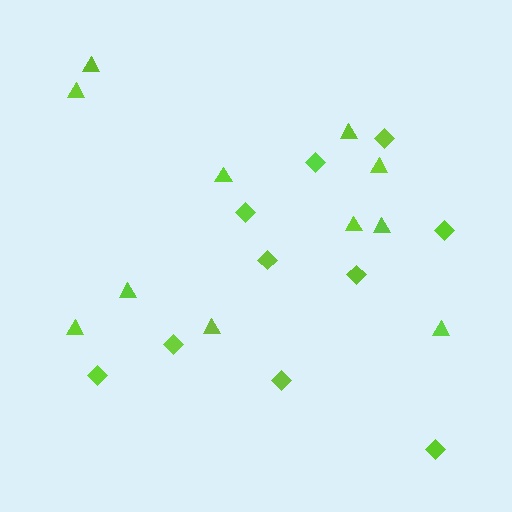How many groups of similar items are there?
There are 2 groups: one group of diamonds (10) and one group of triangles (11).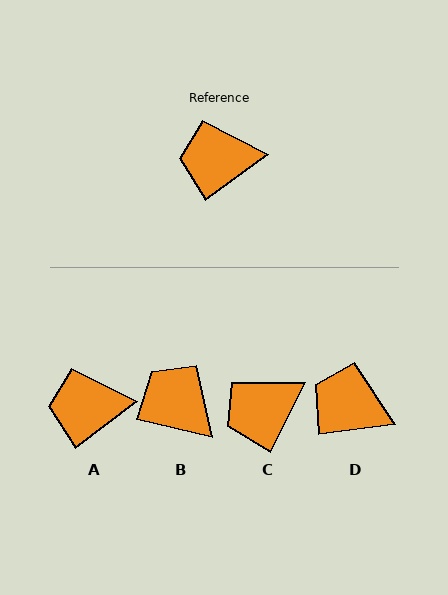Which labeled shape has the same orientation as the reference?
A.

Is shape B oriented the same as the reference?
No, it is off by about 50 degrees.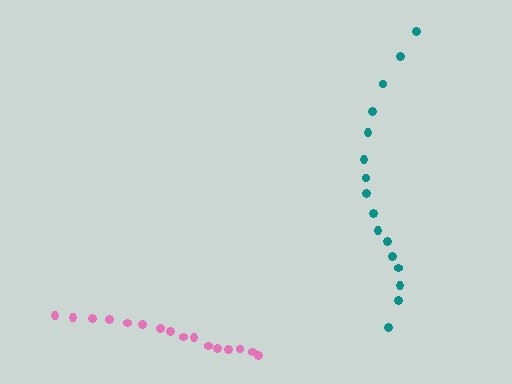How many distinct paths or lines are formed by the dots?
There are 2 distinct paths.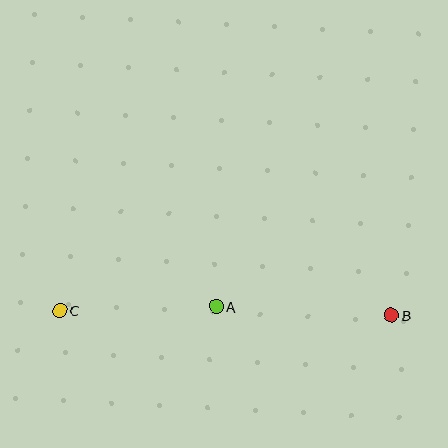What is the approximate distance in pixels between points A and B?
The distance between A and B is approximately 176 pixels.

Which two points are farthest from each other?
Points B and C are farthest from each other.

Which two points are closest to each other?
Points A and C are closest to each other.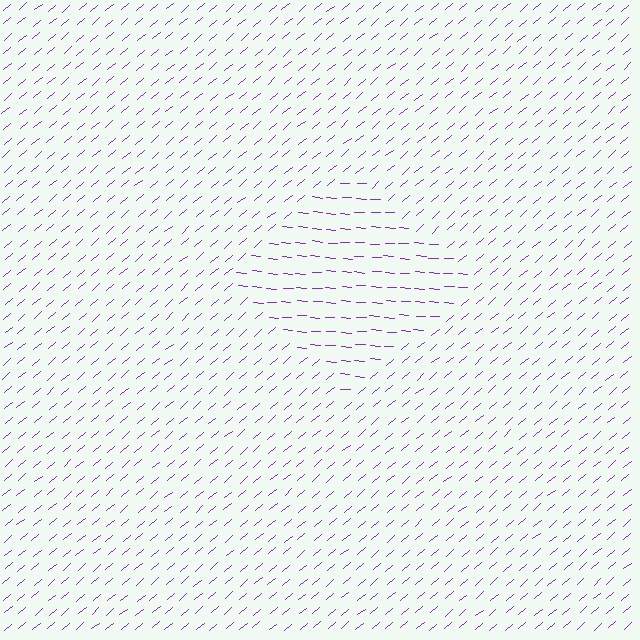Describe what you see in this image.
The image is filled with small purple line segments. A diamond region in the image has lines oriented differently from the surrounding lines, creating a visible texture boundary.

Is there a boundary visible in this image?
Yes, there is a texture boundary formed by a change in line orientation.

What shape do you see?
I see a diamond.